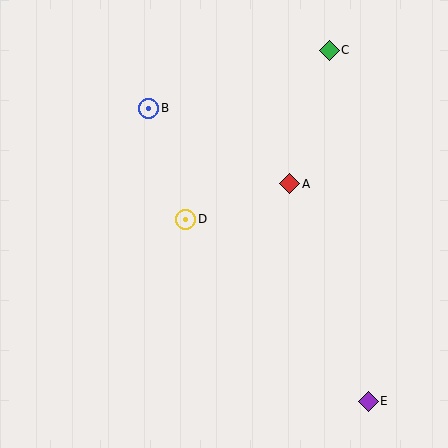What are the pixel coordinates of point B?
Point B is at (149, 108).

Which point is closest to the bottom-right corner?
Point E is closest to the bottom-right corner.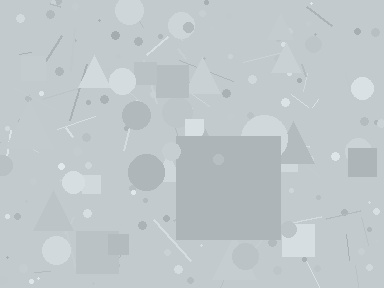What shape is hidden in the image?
A square is hidden in the image.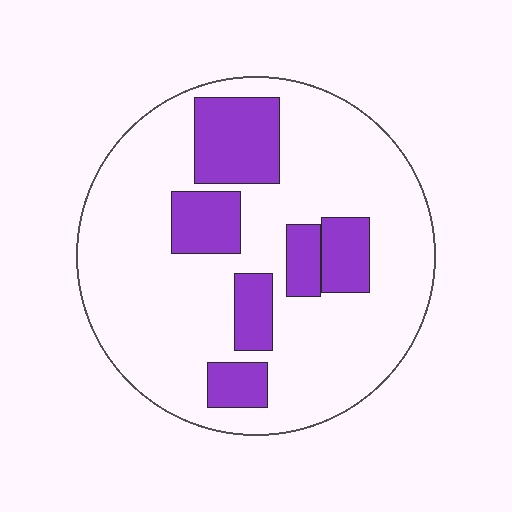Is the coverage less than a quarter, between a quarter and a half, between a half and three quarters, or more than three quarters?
Less than a quarter.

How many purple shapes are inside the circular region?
6.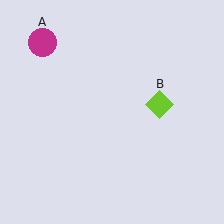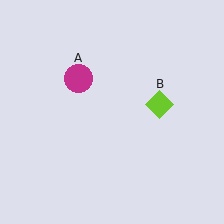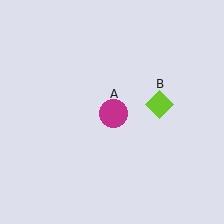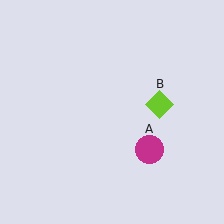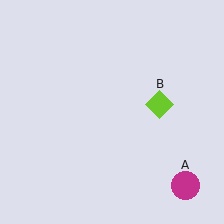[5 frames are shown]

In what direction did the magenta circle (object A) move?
The magenta circle (object A) moved down and to the right.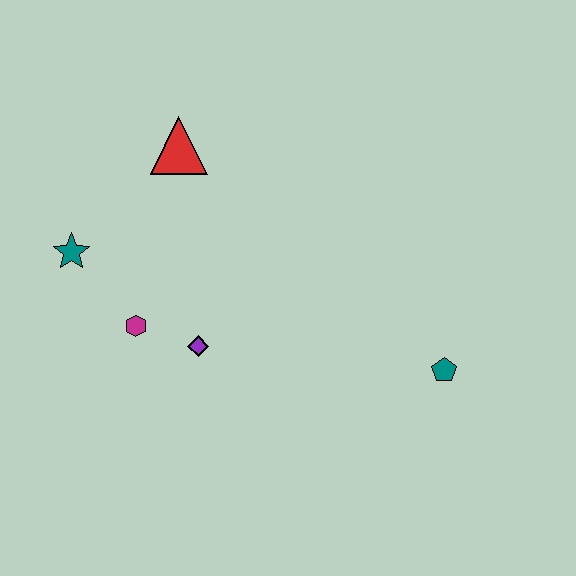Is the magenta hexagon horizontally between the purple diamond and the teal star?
Yes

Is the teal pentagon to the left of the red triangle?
No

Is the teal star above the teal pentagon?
Yes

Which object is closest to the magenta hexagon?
The purple diamond is closest to the magenta hexagon.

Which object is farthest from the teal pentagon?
The teal star is farthest from the teal pentagon.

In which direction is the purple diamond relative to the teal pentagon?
The purple diamond is to the left of the teal pentagon.